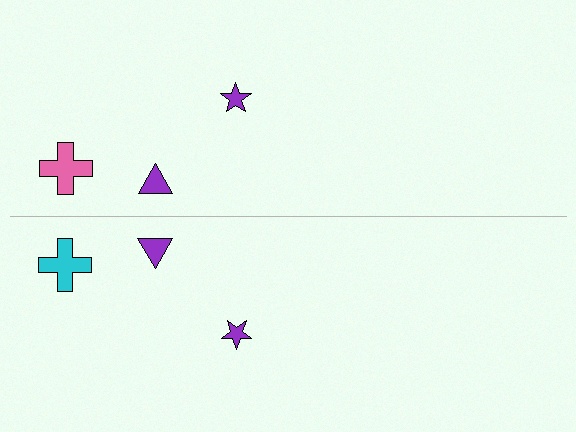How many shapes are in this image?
There are 6 shapes in this image.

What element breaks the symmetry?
The cyan cross on the bottom side breaks the symmetry — its mirror counterpart is pink.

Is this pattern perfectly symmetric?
No, the pattern is not perfectly symmetric. The cyan cross on the bottom side breaks the symmetry — its mirror counterpart is pink.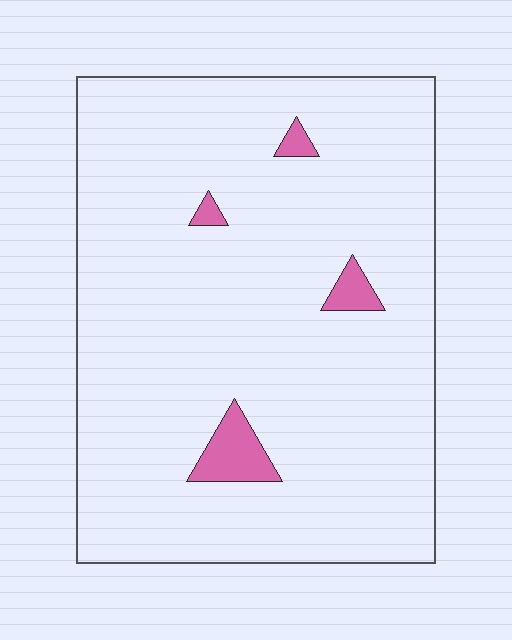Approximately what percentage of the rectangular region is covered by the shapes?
Approximately 5%.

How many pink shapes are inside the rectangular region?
4.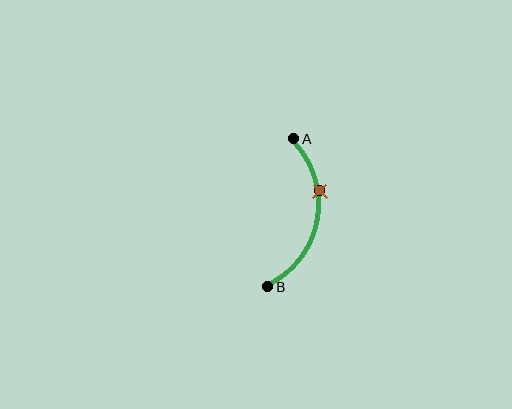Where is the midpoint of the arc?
The arc midpoint is the point on the curve farthest from the straight line joining A and B. It sits to the right of that line.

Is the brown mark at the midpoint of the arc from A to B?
No. The brown mark lies on the arc but is closer to endpoint A. The arc midpoint would be at the point on the curve equidistant along the arc from both A and B.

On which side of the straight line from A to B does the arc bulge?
The arc bulges to the right of the straight line connecting A and B.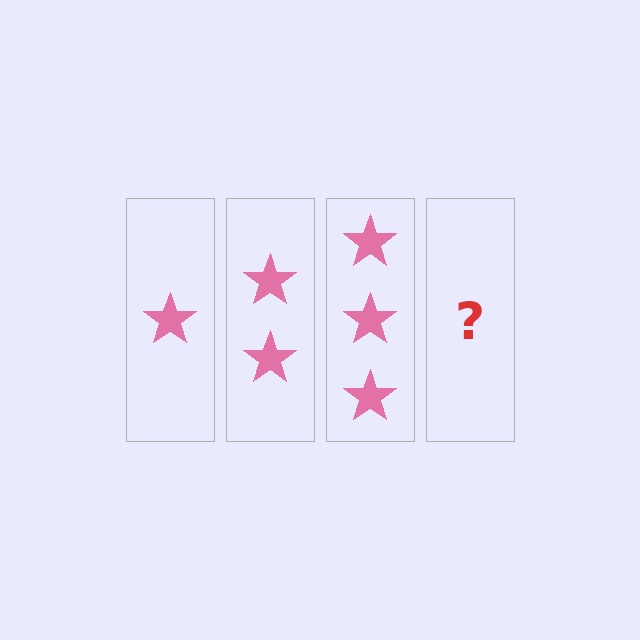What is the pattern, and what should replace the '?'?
The pattern is that each step adds one more star. The '?' should be 4 stars.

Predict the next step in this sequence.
The next step is 4 stars.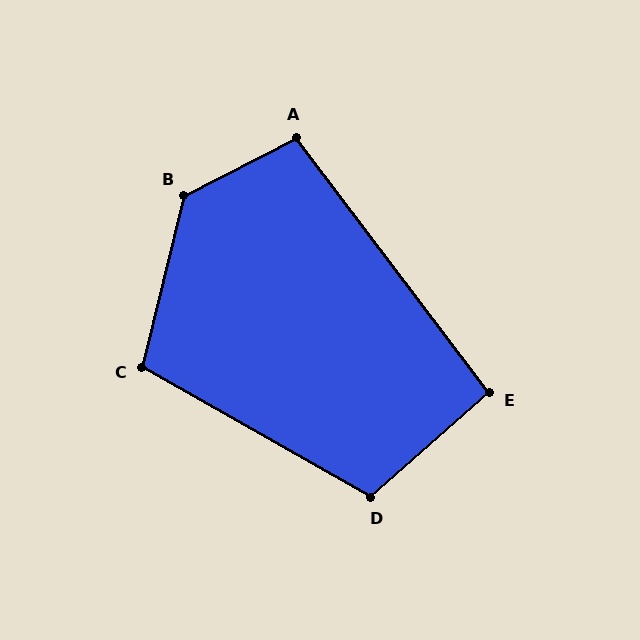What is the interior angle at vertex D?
Approximately 109 degrees (obtuse).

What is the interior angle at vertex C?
Approximately 106 degrees (obtuse).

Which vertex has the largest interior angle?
B, at approximately 131 degrees.